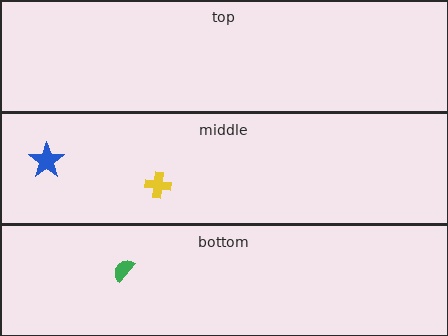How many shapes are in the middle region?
2.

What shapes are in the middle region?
The blue star, the yellow cross.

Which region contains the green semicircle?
The bottom region.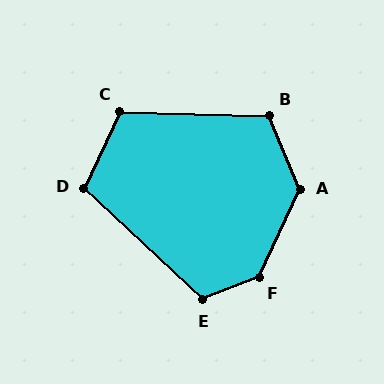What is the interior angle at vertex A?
Approximately 132 degrees (obtuse).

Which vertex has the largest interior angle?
F, at approximately 137 degrees.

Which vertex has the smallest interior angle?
D, at approximately 108 degrees.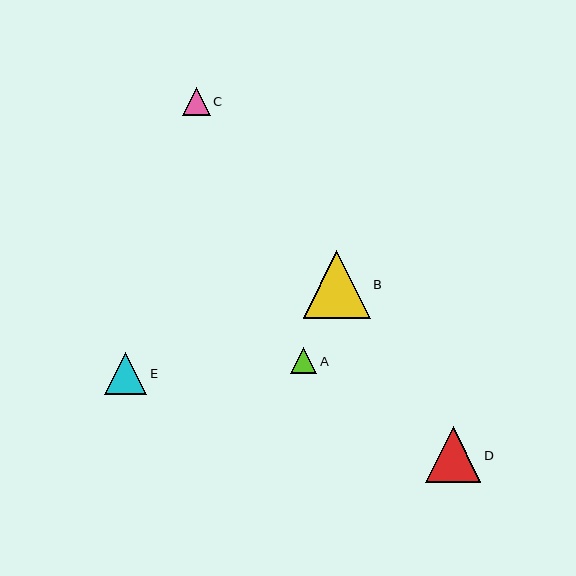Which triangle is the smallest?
Triangle A is the smallest with a size of approximately 26 pixels.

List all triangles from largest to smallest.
From largest to smallest: B, D, E, C, A.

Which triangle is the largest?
Triangle B is the largest with a size of approximately 67 pixels.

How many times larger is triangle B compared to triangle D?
Triangle B is approximately 1.2 times the size of triangle D.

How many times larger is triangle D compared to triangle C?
Triangle D is approximately 2.0 times the size of triangle C.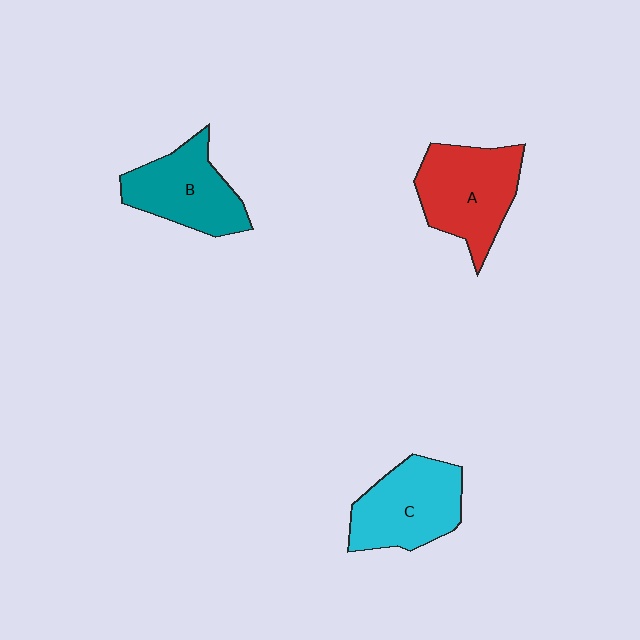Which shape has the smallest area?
Shape B (teal).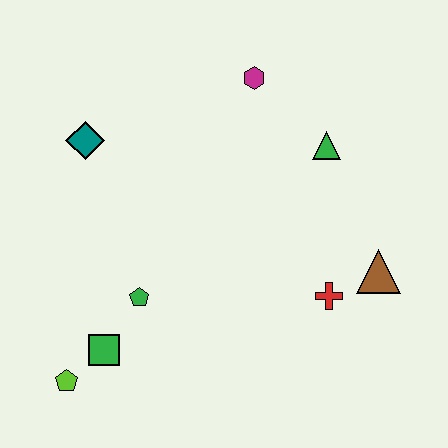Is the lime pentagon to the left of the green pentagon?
Yes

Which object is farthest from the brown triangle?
The lime pentagon is farthest from the brown triangle.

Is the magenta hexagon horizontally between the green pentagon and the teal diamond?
No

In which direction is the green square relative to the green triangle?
The green square is to the left of the green triangle.